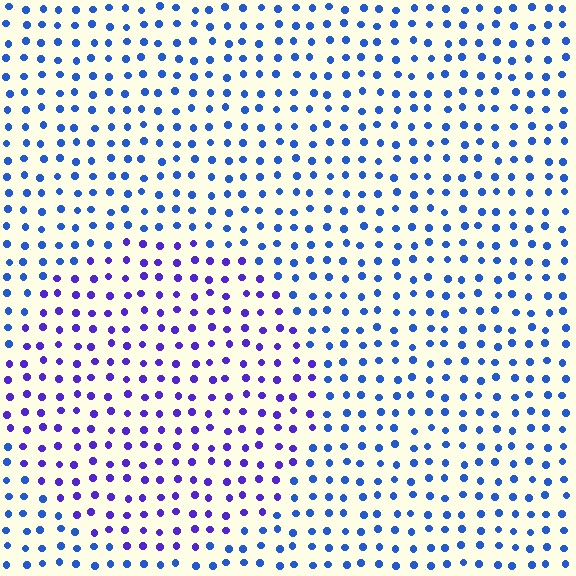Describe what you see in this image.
The image is filled with small blue elements in a uniform arrangement. A circle-shaped region is visible where the elements are tinted to a slightly different hue, forming a subtle color boundary.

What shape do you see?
I see a circle.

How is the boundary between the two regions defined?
The boundary is defined purely by a slight shift in hue (about 35 degrees). Spacing, size, and orientation are identical on both sides.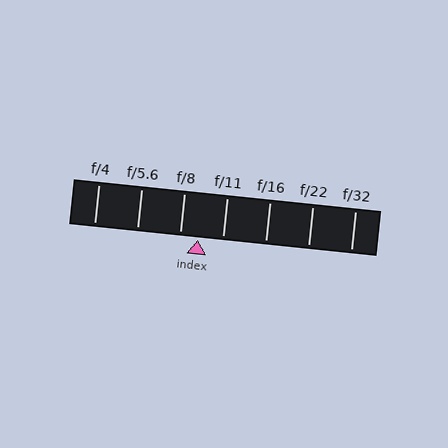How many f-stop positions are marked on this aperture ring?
There are 7 f-stop positions marked.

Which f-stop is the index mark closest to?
The index mark is closest to f/8.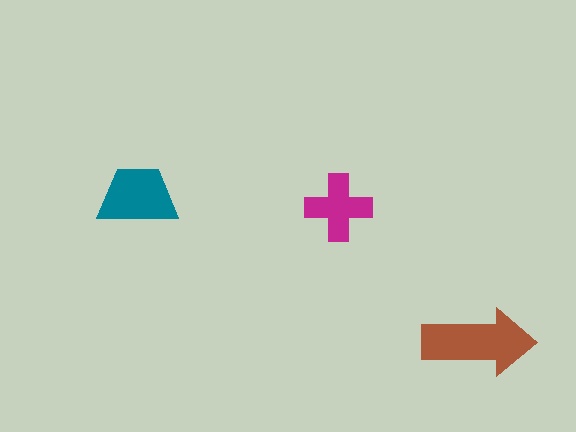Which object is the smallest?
The magenta cross.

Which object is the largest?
The brown arrow.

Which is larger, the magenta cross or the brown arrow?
The brown arrow.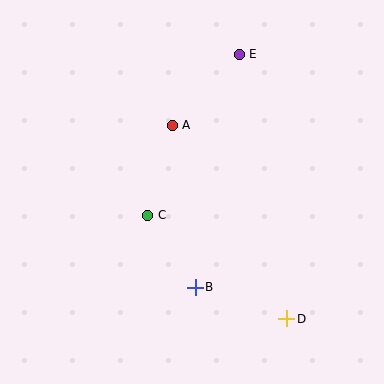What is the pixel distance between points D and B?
The distance between D and B is 97 pixels.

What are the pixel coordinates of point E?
Point E is at (239, 54).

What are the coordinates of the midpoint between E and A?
The midpoint between E and A is at (206, 90).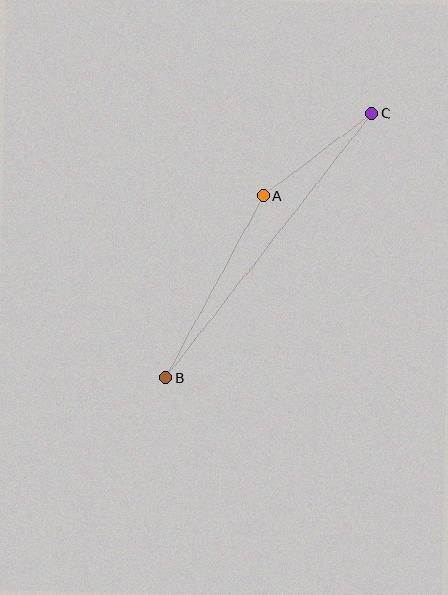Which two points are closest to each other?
Points A and C are closest to each other.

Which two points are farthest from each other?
Points B and C are farthest from each other.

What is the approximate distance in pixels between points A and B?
The distance between A and B is approximately 206 pixels.